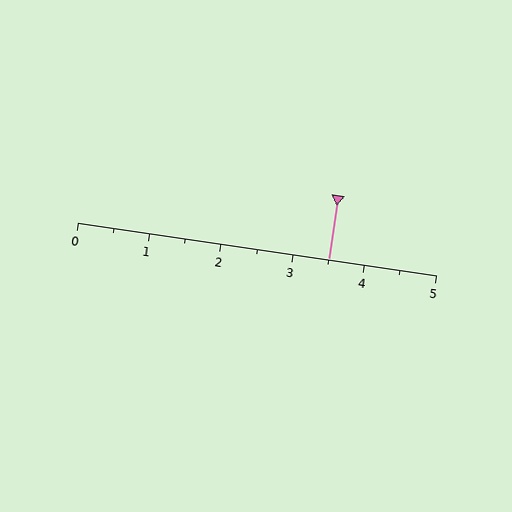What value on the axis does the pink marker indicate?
The marker indicates approximately 3.5.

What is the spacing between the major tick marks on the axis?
The major ticks are spaced 1 apart.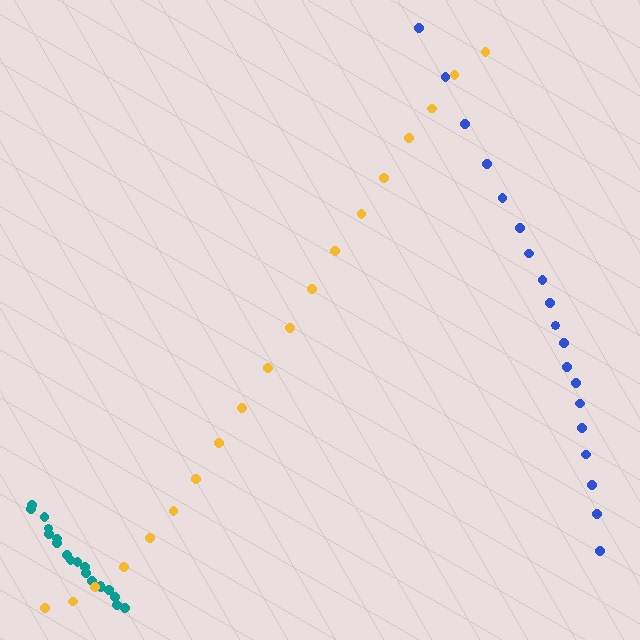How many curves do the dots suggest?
There are 3 distinct paths.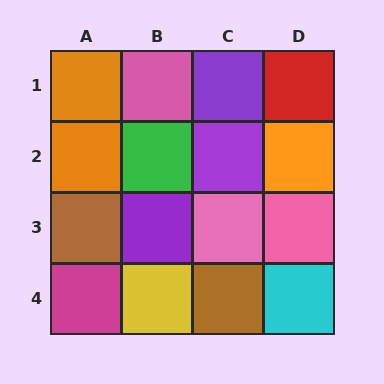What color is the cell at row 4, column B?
Yellow.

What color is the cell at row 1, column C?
Purple.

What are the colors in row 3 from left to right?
Brown, purple, pink, pink.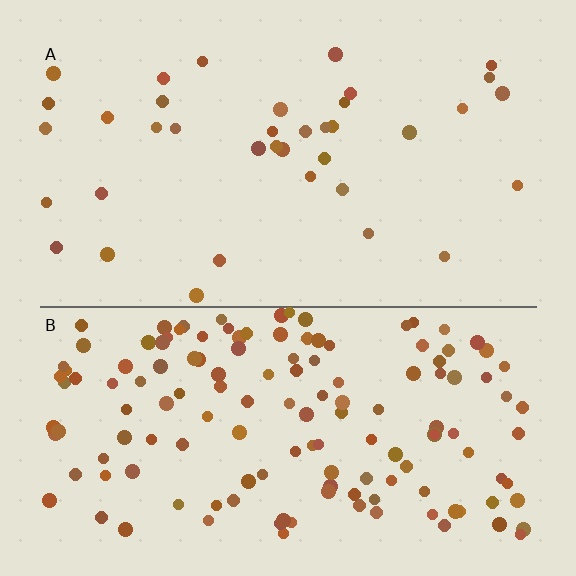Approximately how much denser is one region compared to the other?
Approximately 3.8× — region B over region A.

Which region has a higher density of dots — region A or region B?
B (the bottom).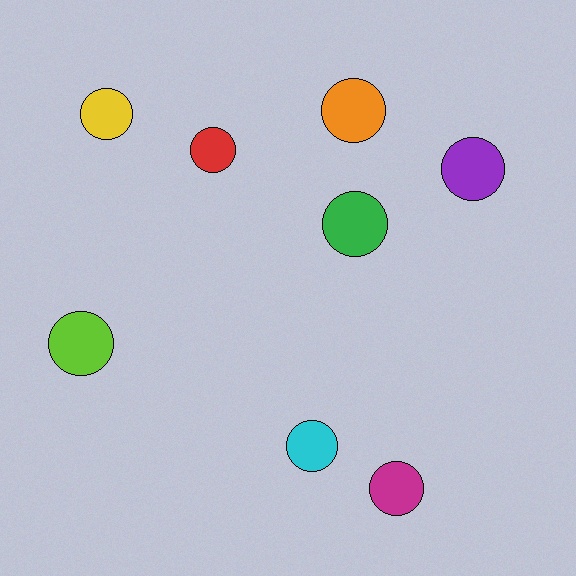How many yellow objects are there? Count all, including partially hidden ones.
There is 1 yellow object.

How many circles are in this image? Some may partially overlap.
There are 8 circles.